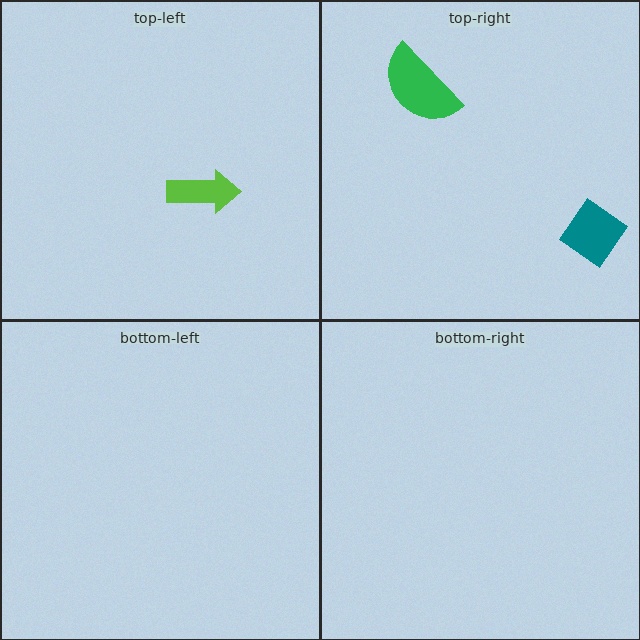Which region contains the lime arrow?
The top-left region.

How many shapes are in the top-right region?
2.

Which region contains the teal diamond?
The top-right region.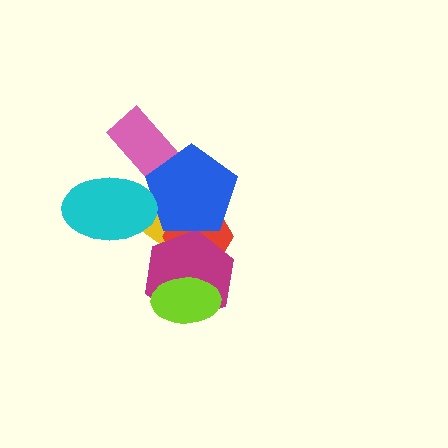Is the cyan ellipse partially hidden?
No, no other shape covers it.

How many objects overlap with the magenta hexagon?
4 objects overlap with the magenta hexagon.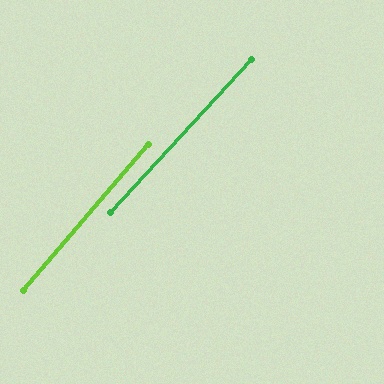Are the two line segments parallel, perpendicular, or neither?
Parallel — their directions differ by only 1.9°.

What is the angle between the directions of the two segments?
Approximately 2 degrees.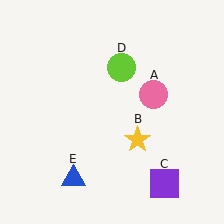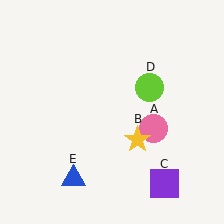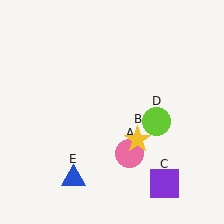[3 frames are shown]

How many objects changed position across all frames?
2 objects changed position: pink circle (object A), lime circle (object D).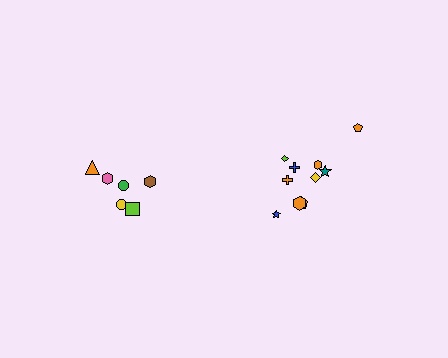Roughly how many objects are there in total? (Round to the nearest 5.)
Roughly 15 objects in total.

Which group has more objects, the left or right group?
The right group.